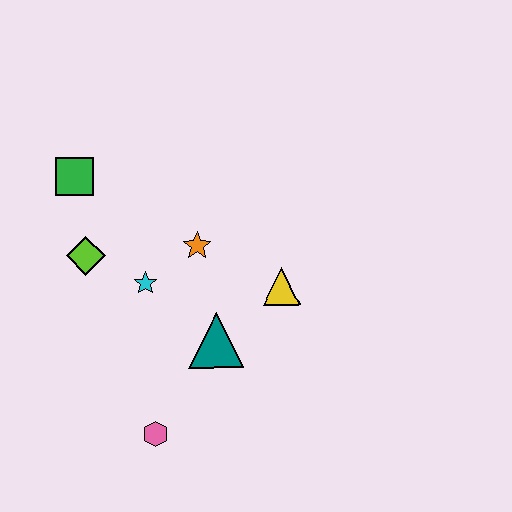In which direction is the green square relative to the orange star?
The green square is to the left of the orange star.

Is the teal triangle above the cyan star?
No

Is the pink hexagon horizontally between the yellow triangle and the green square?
Yes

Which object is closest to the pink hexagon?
The teal triangle is closest to the pink hexagon.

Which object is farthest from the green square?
The pink hexagon is farthest from the green square.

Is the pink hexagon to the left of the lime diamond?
No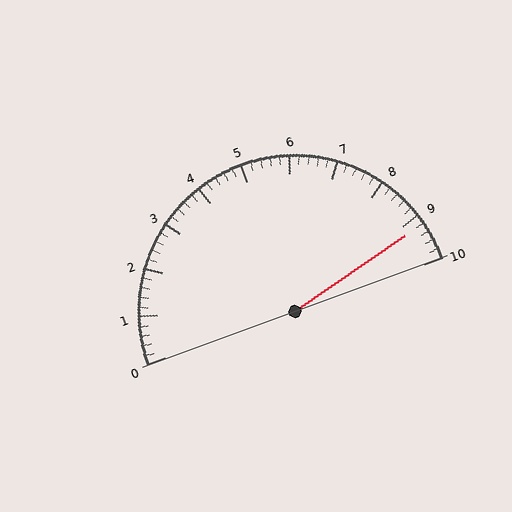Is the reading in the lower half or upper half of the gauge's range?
The reading is in the upper half of the range (0 to 10).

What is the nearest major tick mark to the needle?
The nearest major tick mark is 9.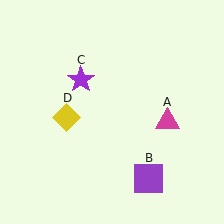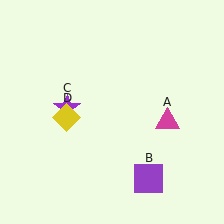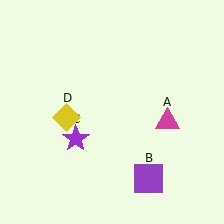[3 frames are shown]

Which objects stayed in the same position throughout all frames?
Magenta triangle (object A) and purple square (object B) and yellow diamond (object D) remained stationary.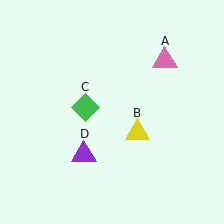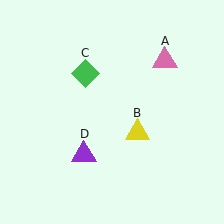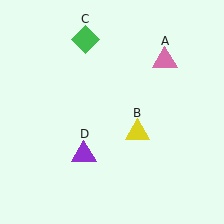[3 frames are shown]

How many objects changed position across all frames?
1 object changed position: green diamond (object C).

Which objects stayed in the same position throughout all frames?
Pink triangle (object A) and yellow triangle (object B) and purple triangle (object D) remained stationary.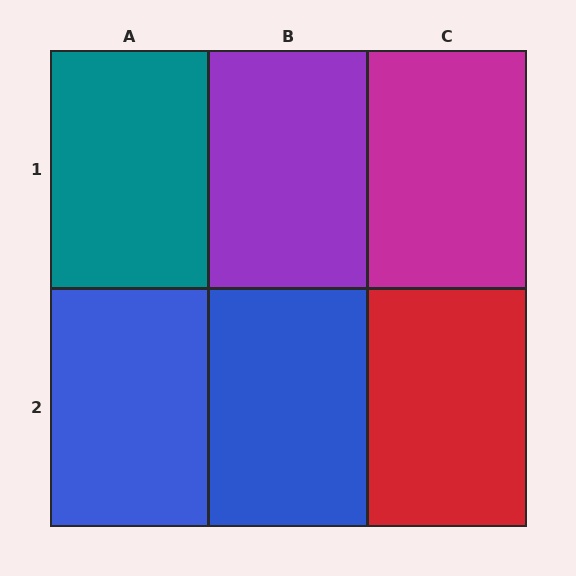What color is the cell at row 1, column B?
Purple.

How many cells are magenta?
1 cell is magenta.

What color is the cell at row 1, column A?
Teal.